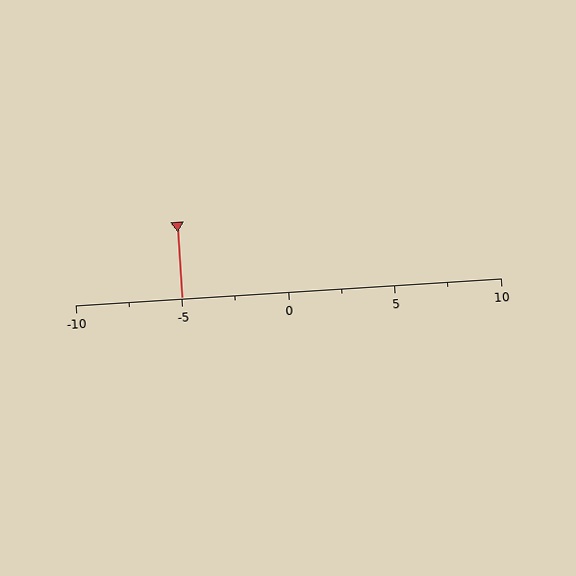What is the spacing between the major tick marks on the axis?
The major ticks are spaced 5 apart.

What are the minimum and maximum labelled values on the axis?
The axis runs from -10 to 10.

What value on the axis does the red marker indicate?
The marker indicates approximately -5.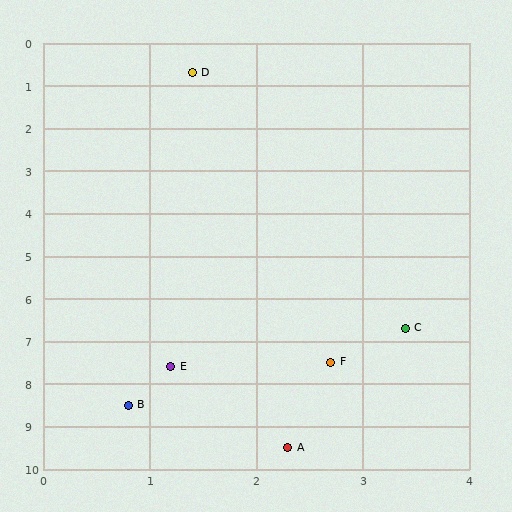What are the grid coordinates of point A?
Point A is at approximately (2.3, 9.5).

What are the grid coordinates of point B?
Point B is at approximately (0.8, 8.5).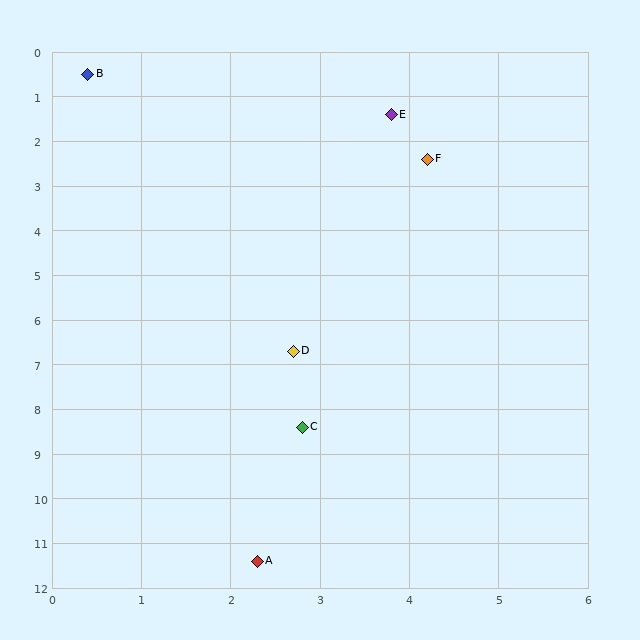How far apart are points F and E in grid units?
Points F and E are about 1.1 grid units apart.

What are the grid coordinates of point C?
Point C is at approximately (2.8, 8.4).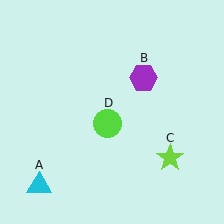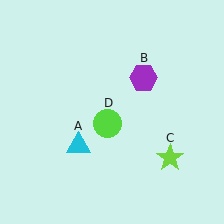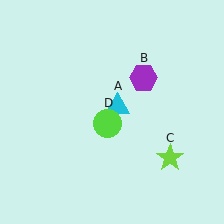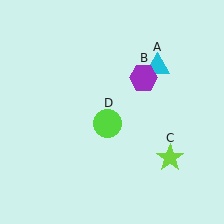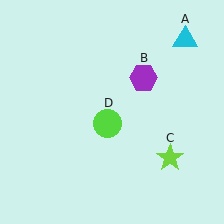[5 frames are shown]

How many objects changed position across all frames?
1 object changed position: cyan triangle (object A).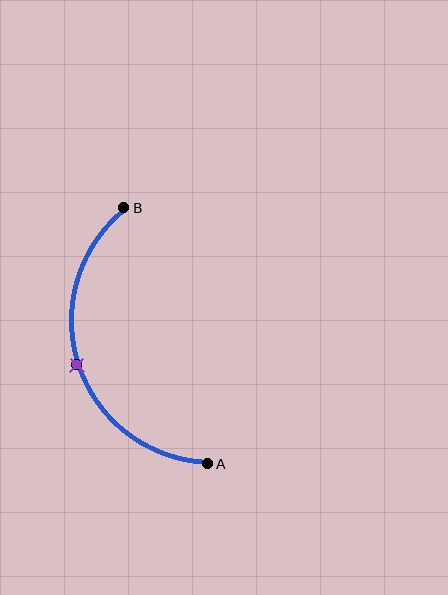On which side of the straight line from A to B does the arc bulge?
The arc bulges to the left of the straight line connecting A and B.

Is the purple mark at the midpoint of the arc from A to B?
Yes. The purple mark lies on the arc at equal arc-length from both A and B — it is the arc midpoint.